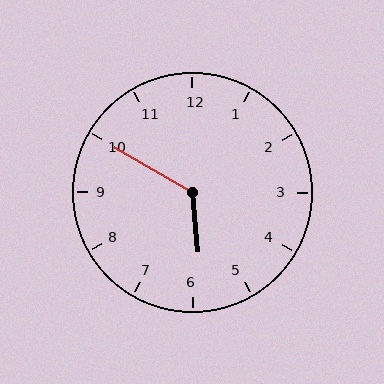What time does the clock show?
5:50.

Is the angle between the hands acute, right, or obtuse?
It is obtuse.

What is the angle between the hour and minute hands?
Approximately 125 degrees.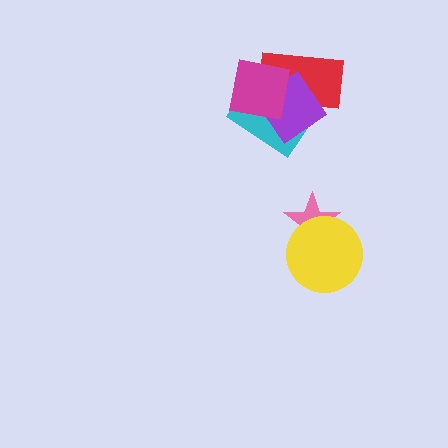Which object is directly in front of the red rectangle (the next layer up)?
The purple diamond is directly in front of the red rectangle.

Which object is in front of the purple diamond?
The magenta square is in front of the purple diamond.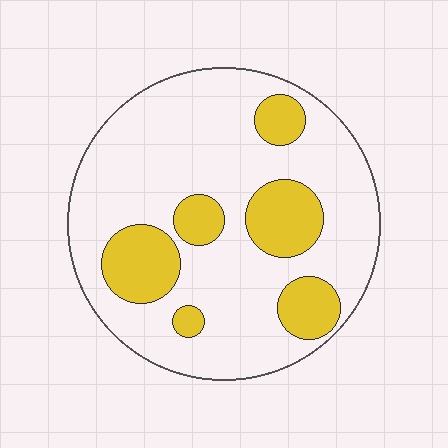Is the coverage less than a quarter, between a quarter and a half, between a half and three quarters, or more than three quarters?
Less than a quarter.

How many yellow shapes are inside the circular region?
6.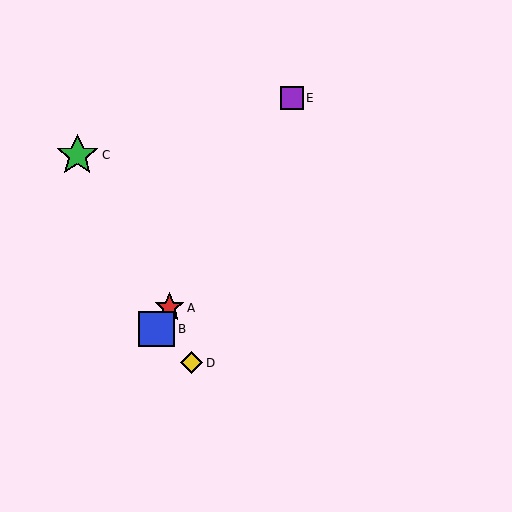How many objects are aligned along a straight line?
3 objects (A, B, E) are aligned along a straight line.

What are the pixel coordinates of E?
Object E is at (292, 98).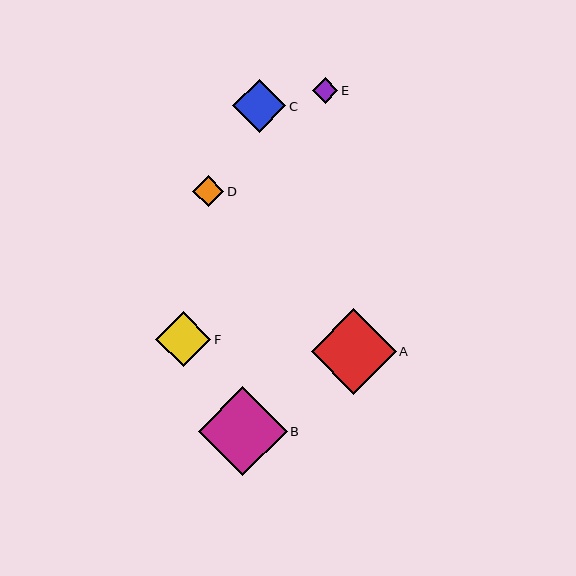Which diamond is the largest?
Diamond B is the largest with a size of approximately 89 pixels.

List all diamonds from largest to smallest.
From largest to smallest: B, A, F, C, D, E.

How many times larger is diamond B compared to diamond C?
Diamond B is approximately 1.7 times the size of diamond C.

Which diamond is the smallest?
Diamond E is the smallest with a size of approximately 26 pixels.